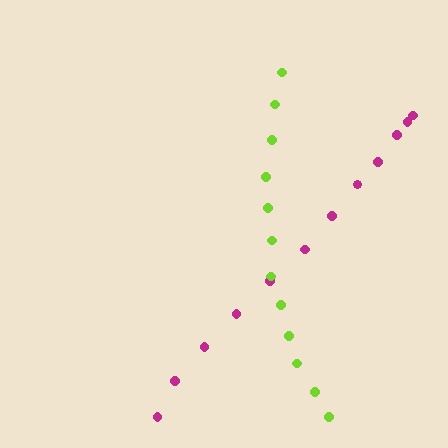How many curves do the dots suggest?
There are 2 distinct paths.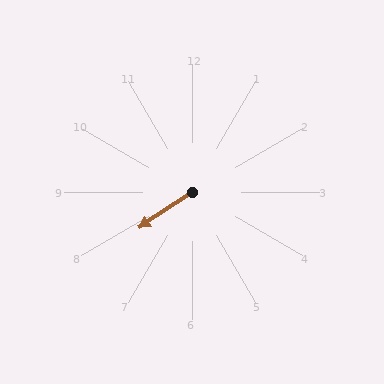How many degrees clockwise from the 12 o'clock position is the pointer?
Approximately 236 degrees.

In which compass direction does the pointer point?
Southwest.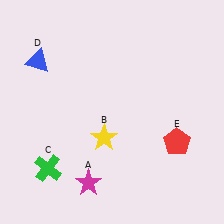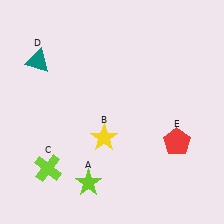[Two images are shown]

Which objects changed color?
A changed from magenta to lime. C changed from green to lime. D changed from blue to teal.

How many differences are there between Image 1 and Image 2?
There are 3 differences between the two images.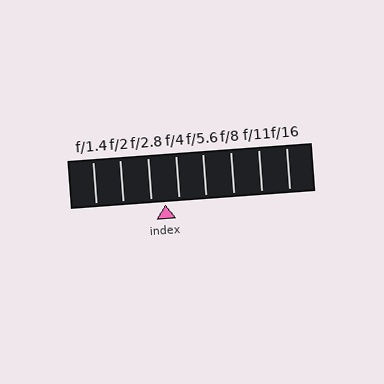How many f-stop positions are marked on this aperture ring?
There are 8 f-stop positions marked.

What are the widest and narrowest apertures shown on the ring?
The widest aperture shown is f/1.4 and the narrowest is f/16.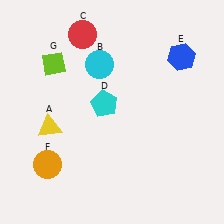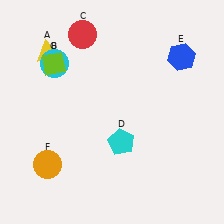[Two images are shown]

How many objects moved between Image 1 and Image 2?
3 objects moved between the two images.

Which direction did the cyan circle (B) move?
The cyan circle (B) moved left.